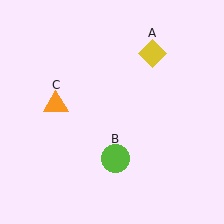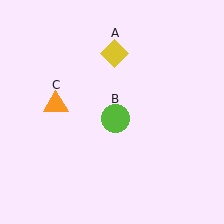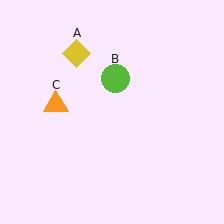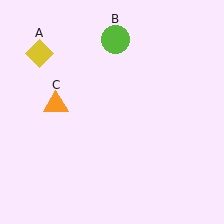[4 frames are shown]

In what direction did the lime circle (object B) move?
The lime circle (object B) moved up.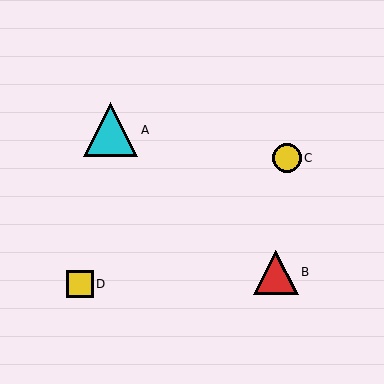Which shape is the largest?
The cyan triangle (labeled A) is the largest.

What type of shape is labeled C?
Shape C is a yellow circle.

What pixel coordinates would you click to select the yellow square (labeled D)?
Click at (80, 284) to select the yellow square D.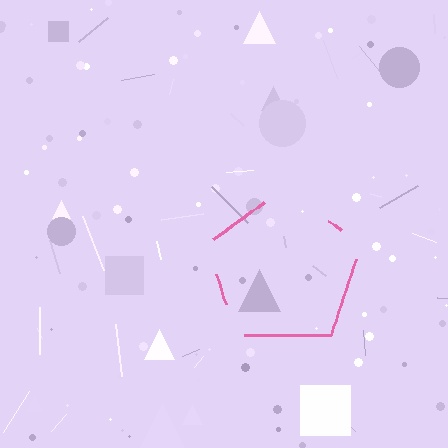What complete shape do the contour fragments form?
The contour fragments form a pentagon.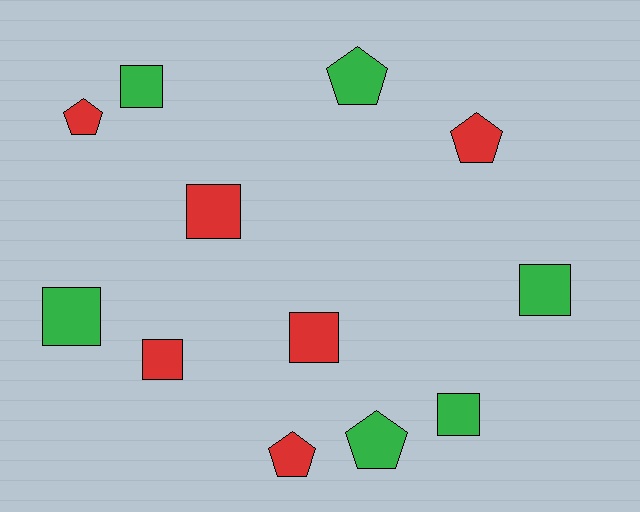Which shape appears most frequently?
Square, with 7 objects.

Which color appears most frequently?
Red, with 6 objects.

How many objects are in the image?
There are 12 objects.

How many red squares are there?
There are 3 red squares.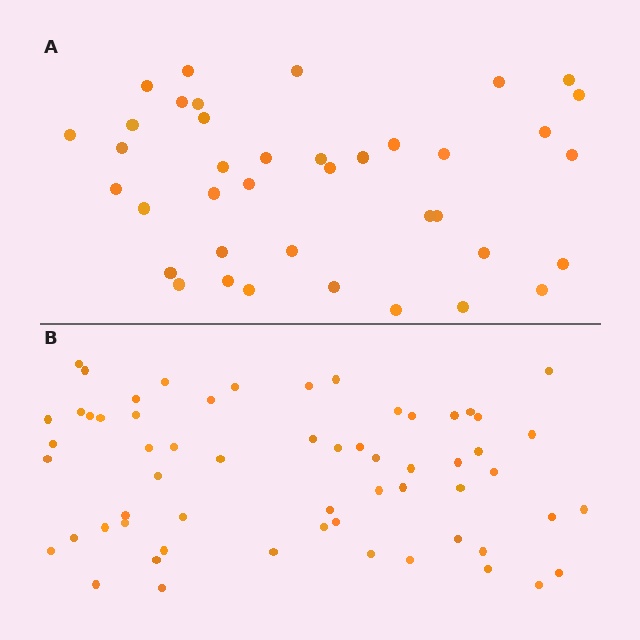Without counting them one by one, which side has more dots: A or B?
Region B (the bottom region) has more dots.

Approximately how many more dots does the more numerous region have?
Region B has approximately 20 more dots than region A.